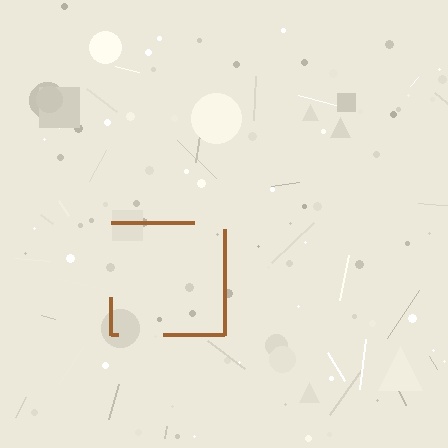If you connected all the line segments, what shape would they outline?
They would outline a square.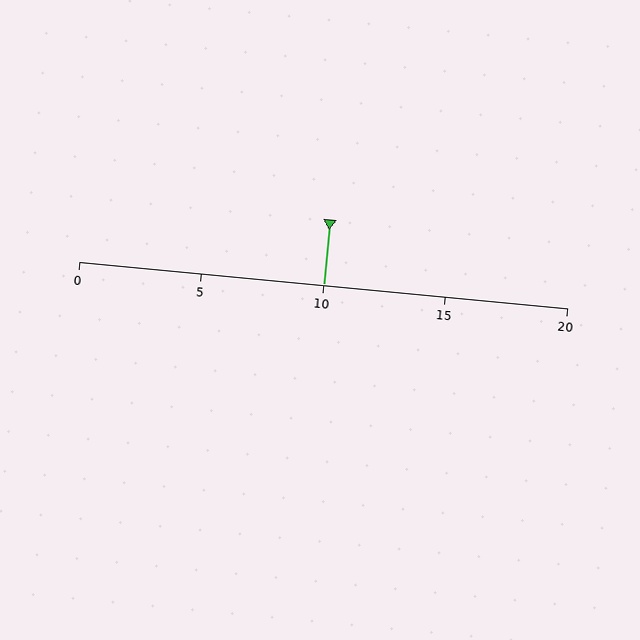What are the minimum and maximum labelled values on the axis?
The axis runs from 0 to 20.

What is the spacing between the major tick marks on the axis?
The major ticks are spaced 5 apart.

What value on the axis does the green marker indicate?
The marker indicates approximately 10.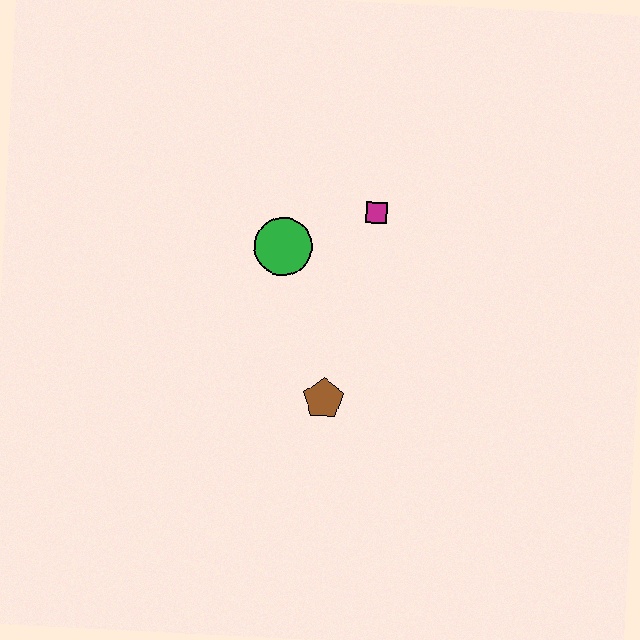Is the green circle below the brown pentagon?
No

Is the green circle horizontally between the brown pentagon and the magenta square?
No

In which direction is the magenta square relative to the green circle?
The magenta square is to the right of the green circle.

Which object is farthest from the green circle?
The brown pentagon is farthest from the green circle.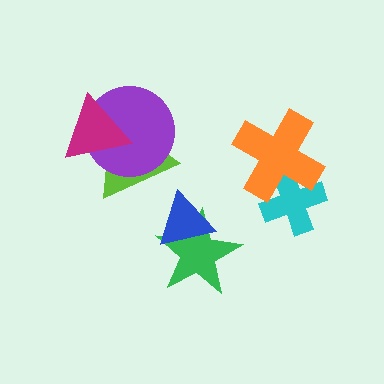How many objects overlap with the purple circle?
2 objects overlap with the purple circle.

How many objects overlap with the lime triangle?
2 objects overlap with the lime triangle.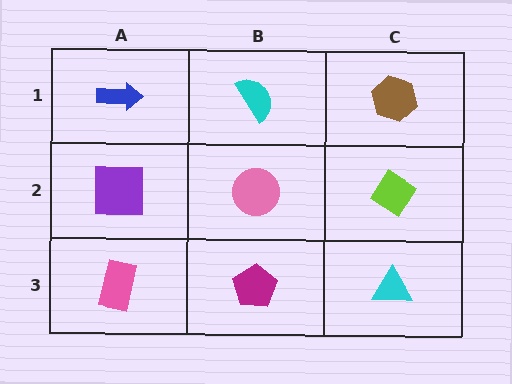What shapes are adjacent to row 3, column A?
A purple square (row 2, column A), a magenta pentagon (row 3, column B).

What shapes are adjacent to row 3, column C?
A lime diamond (row 2, column C), a magenta pentagon (row 3, column B).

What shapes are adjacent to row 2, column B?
A cyan semicircle (row 1, column B), a magenta pentagon (row 3, column B), a purple square (row 2, column A), a lime diamond (row 2, column C).